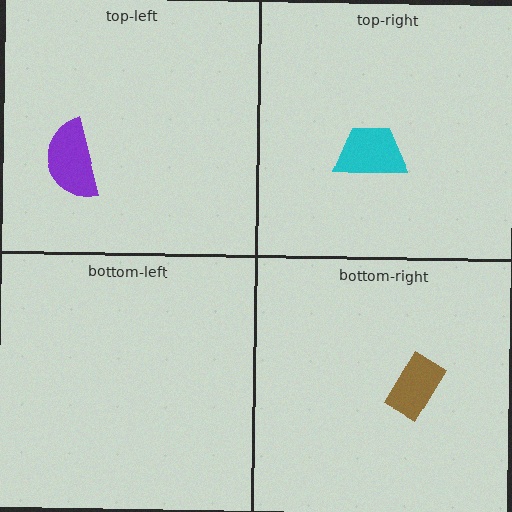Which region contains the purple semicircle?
The top-left region.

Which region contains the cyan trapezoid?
The top-right region.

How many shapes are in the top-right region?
1.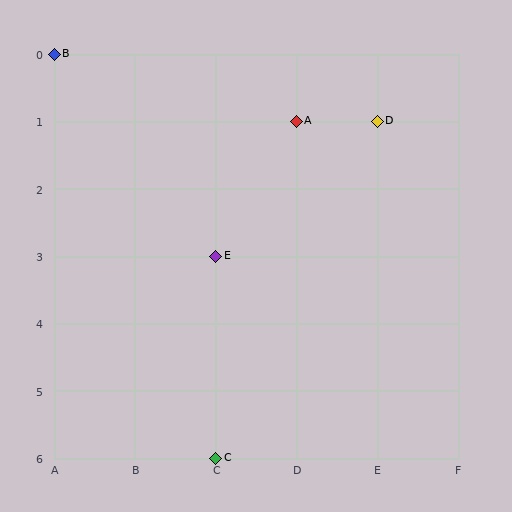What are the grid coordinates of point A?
Point A is at grid coordinates (D, 1).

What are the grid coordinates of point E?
Point E is at grid coordinates (C, 3).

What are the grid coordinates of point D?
Point D is at grid coordinates (E, 1).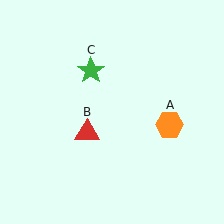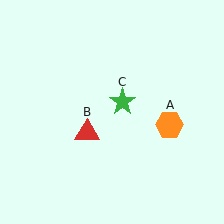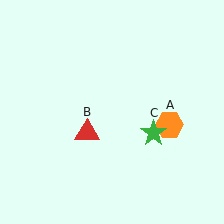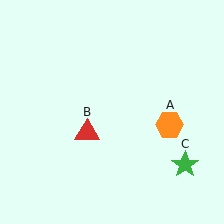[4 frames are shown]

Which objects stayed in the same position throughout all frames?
Orange hexagon (object A) and red triangle (object B) remained stationary.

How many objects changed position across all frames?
1 object changed position: green star (object C).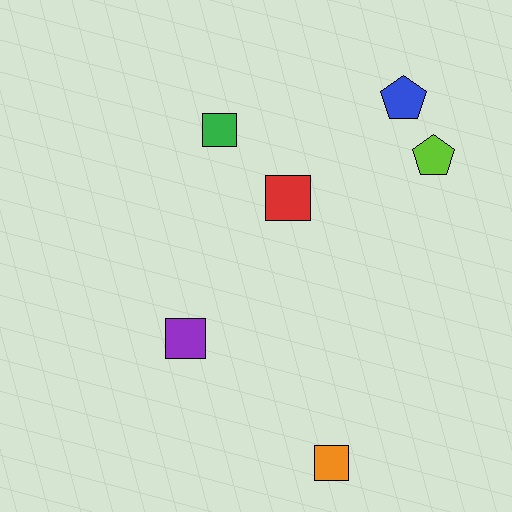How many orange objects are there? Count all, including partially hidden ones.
There is 1 orange object.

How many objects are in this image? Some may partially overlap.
There are 6 objects.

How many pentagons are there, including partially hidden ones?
There are 2 pentagons.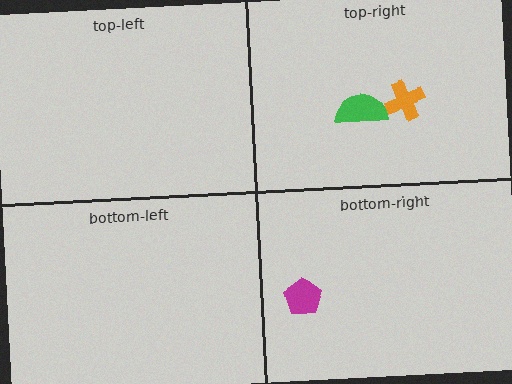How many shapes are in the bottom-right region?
1.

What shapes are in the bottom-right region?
The magenta pentagon.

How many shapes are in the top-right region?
2.